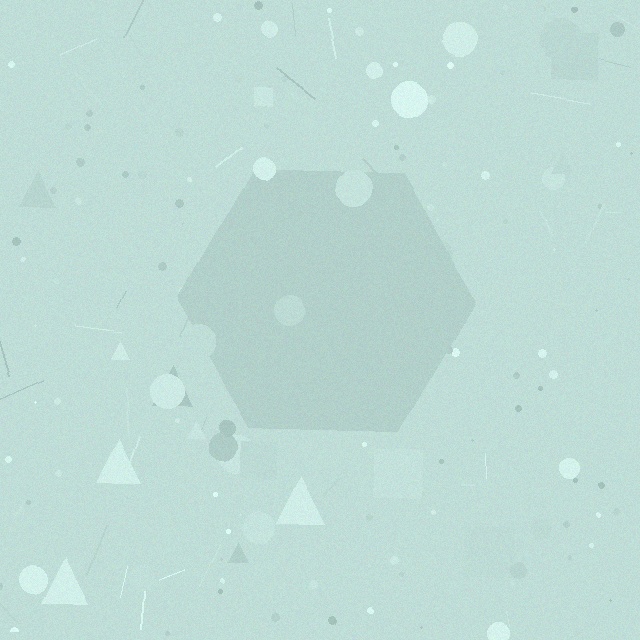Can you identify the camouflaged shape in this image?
The camouflaged shape is a hexagon.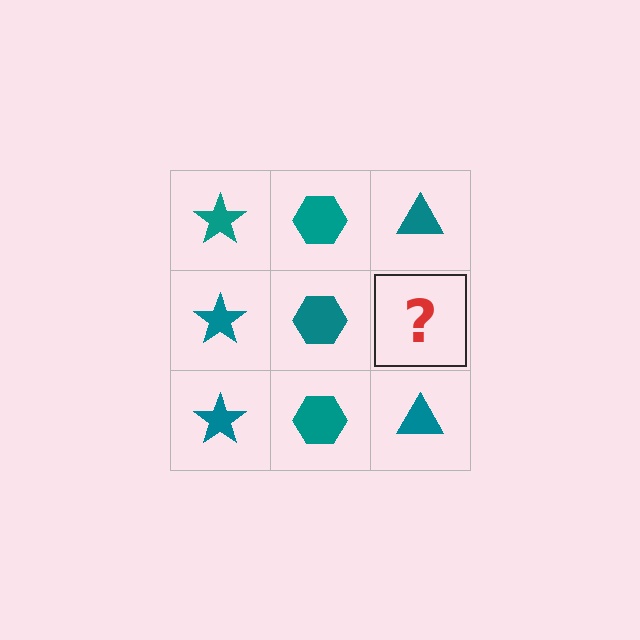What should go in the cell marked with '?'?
The missing cell should contain a teal triangle.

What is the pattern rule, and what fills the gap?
The rule is that each column has a consistent shape. The gap should be filled with a teal triangle.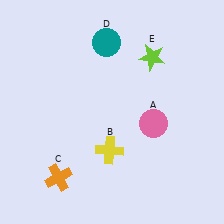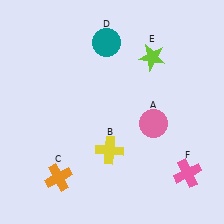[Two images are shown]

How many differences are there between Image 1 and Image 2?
There is 1 difference between the two images.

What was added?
A pink cross (F) was added in Image 2.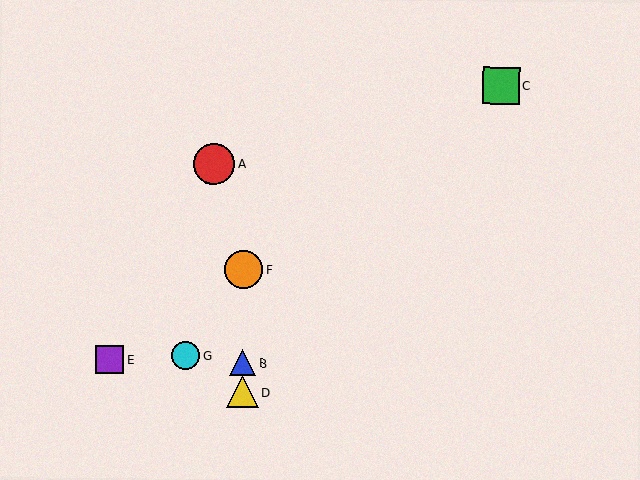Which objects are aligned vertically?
Objects B, D, F are aligned vertically.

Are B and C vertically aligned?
No, B is at x≈242 and C is at x≈501.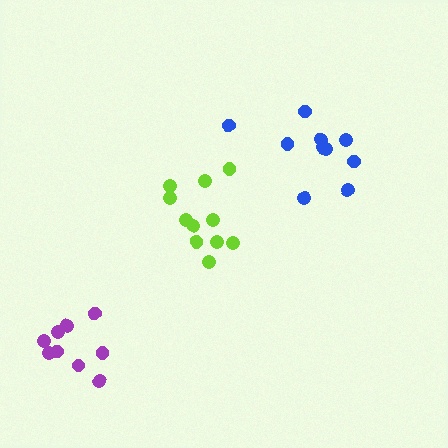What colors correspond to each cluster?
The clusters are colored: lime, blue, purple.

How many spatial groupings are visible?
There are 3 spatial groupings.